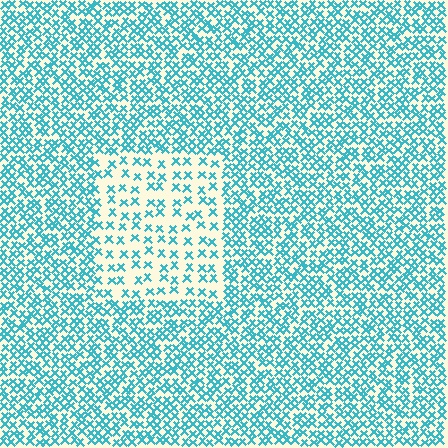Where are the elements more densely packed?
The elements are more densely packed outside the rectangle boundary.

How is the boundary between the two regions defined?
The boundary is defined by a change in element density (approximately 2.3x ratio). All elements are the same color, size, and shape.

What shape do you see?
I see a rectangle.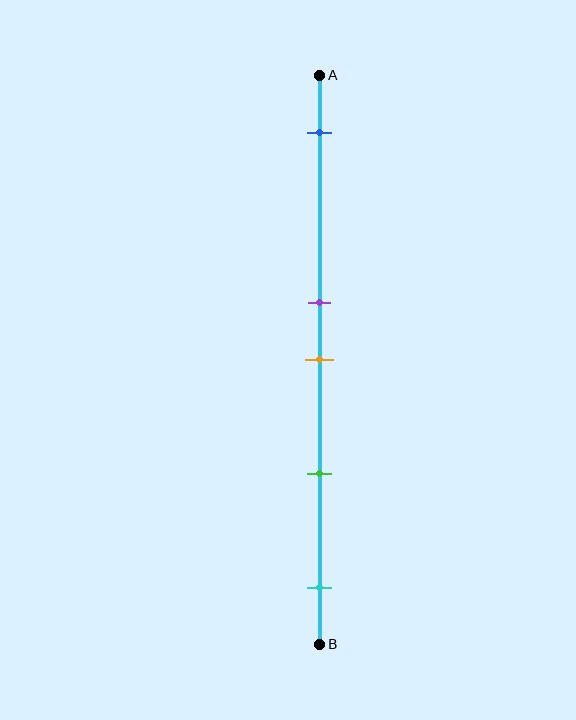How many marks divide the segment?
There are 5 marks dividing the segment.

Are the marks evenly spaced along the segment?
No, the marks are not evenly spaced.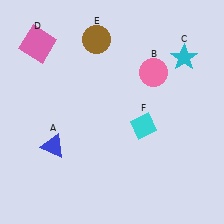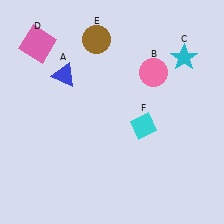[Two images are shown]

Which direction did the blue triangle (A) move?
The blue triangle (A) moved up.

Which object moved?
The blue triangle (A) moved up.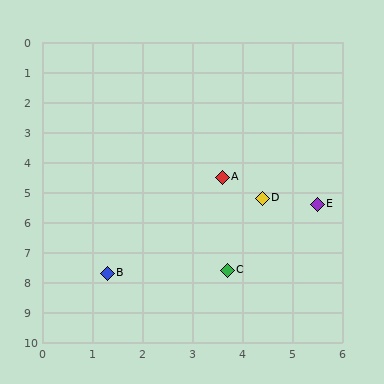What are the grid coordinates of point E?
Point E is at approximately (5.5, 5.4).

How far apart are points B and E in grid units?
Points B and E are about 4.8 grid units apart.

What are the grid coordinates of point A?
Point A is at approximately (3.6, 4.5).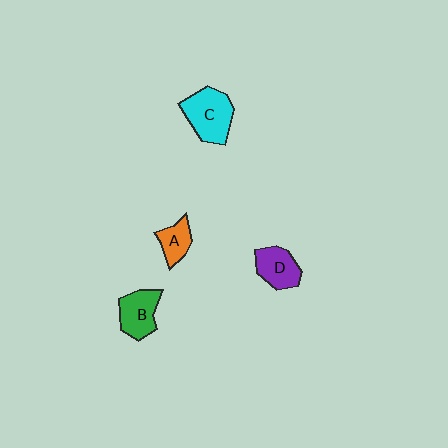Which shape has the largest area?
Shape C (cyan).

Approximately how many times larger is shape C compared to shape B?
Approximately 1.3 times.